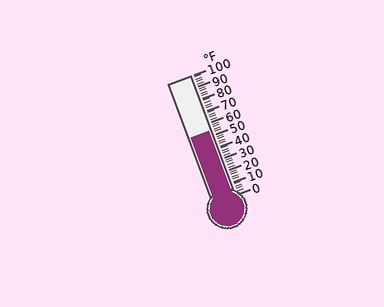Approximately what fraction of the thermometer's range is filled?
The thermometer is filled to approximately 55% of its range.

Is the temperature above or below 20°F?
The temperature is above 20°F.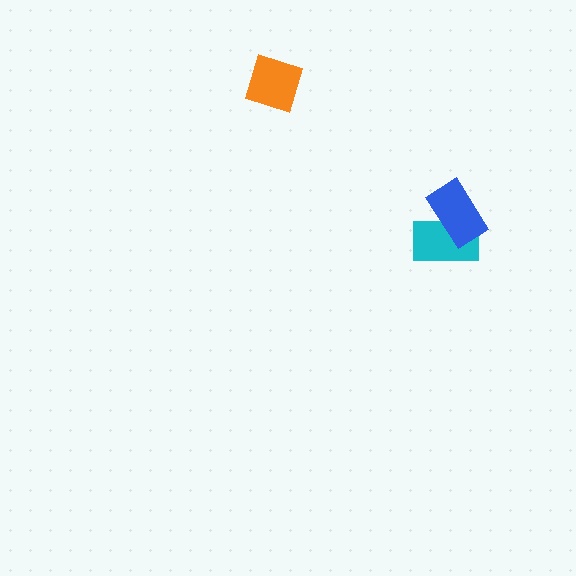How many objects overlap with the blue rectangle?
1 object overlaps with the blue rectangle.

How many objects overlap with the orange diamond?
0 objects overlap with the orange diamond.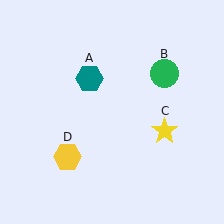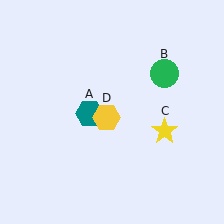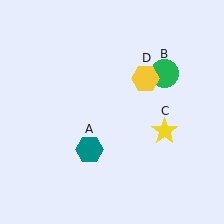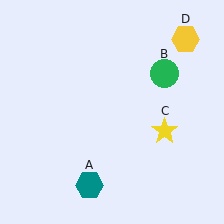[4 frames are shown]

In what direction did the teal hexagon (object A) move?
The teal hexagon (object A) moved down.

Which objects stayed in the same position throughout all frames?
Green circle (object B) and yellow star (object C) remained stationary.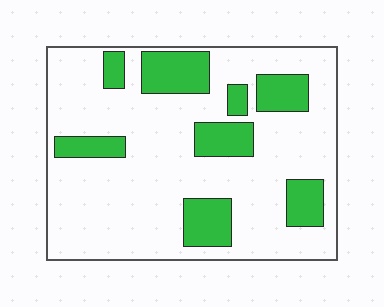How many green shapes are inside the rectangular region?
8.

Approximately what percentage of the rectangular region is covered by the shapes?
Approximately 25%.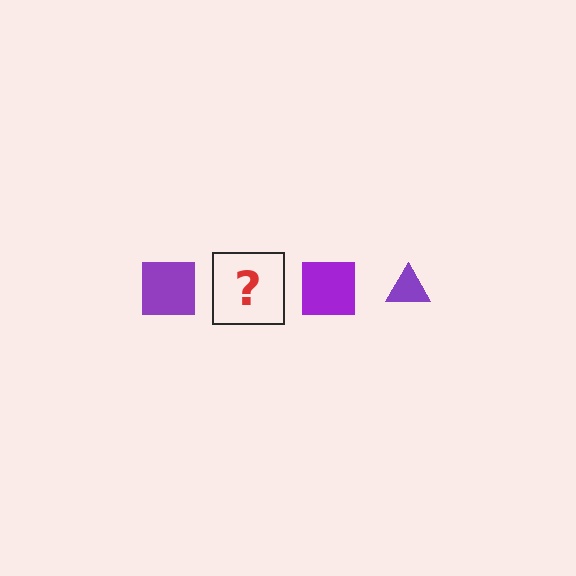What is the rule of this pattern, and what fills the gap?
The rule is that the pattern cycles through square, triangle shapes in purple. The gap should be filled with a purple triangle.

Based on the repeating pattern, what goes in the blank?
The blank should be a purple triangle.